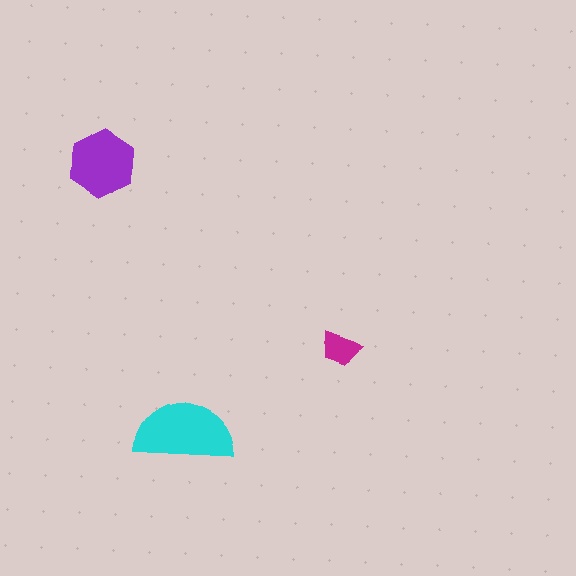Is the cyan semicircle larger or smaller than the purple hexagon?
Larger.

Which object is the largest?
The cyan semicircle.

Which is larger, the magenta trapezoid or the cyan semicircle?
The cyan semicircle.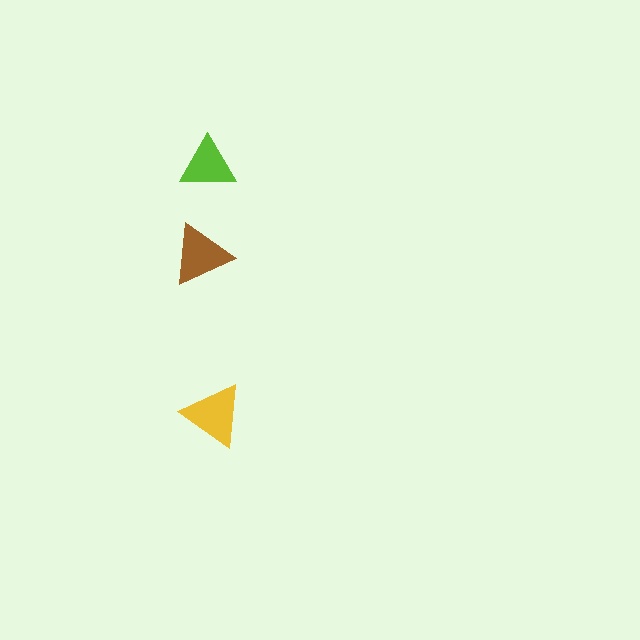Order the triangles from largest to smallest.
the yellow one, the brown one, the lime one.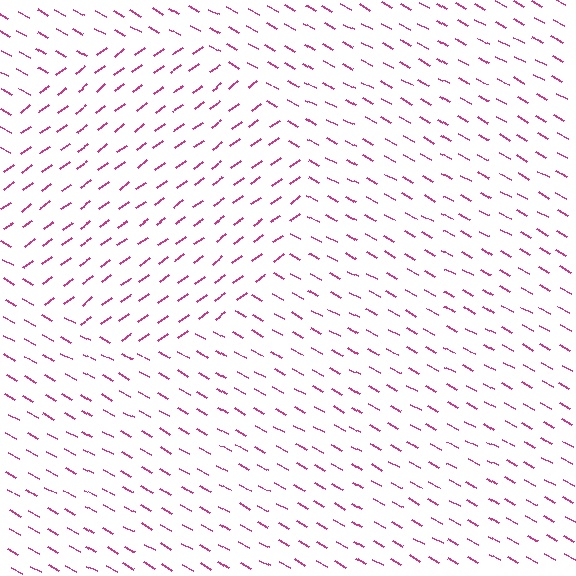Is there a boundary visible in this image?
Yes, there is a texture boundary formed by a change in line orientation.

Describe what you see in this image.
The image is filled with small magenta line segments. A circle region in the image has lines oriented differently from the surrounding lines, creating a visible texture boundary.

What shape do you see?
I see a circle.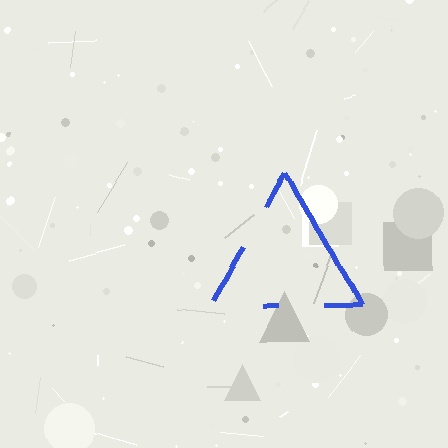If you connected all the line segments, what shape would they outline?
They would outline a triangle.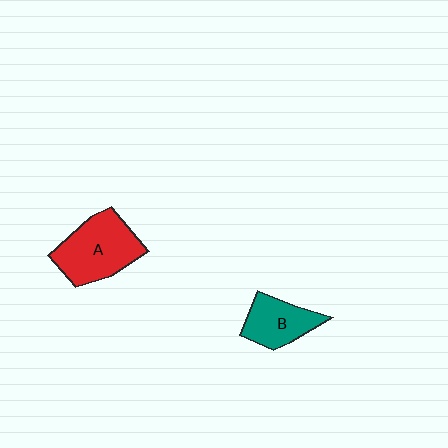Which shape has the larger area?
Shape A (red).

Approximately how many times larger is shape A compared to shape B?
Approximately 1.5 times.